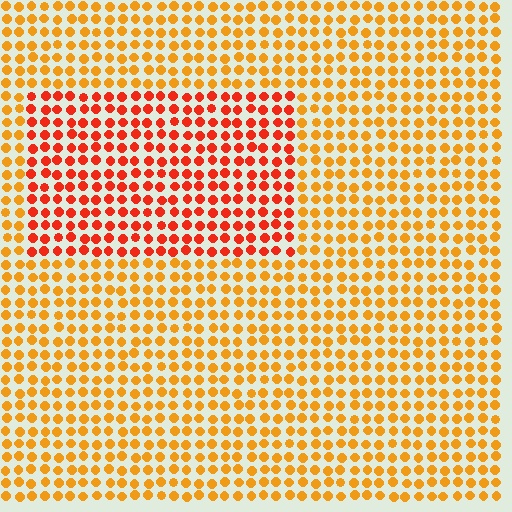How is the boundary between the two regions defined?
The boundary is defined purely by a slight shift in hue (about 32 degrees). Spacing, size, and orientation are identical on both sides.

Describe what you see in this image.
The image is filled with small orange elements in a uniform arrangement. A rectangle-shaped region is visible where the elements are tinted to a slightly different hue, forming a subtle color boundary.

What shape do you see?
I see a rectangle.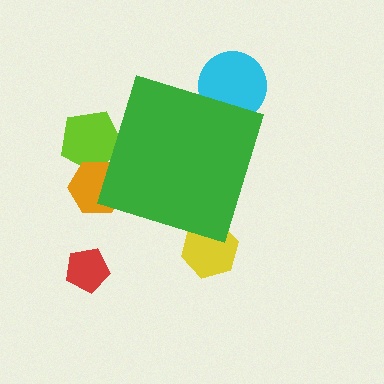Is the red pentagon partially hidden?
No, the red pentagon is fully visible.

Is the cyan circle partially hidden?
Yes, the cyan circle is partially hidden behind the green diamond.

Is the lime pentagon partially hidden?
Yes, the lime pentagon is partially hidden behind the green diamond.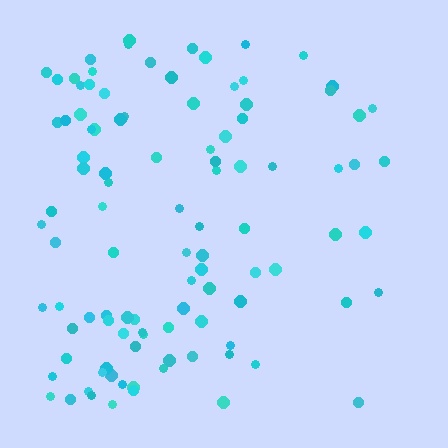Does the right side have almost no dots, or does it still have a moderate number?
Still a moderate number, just noticeably fewer than the left.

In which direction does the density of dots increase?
From right to left, with the left side densest.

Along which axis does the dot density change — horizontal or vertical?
Horizontal.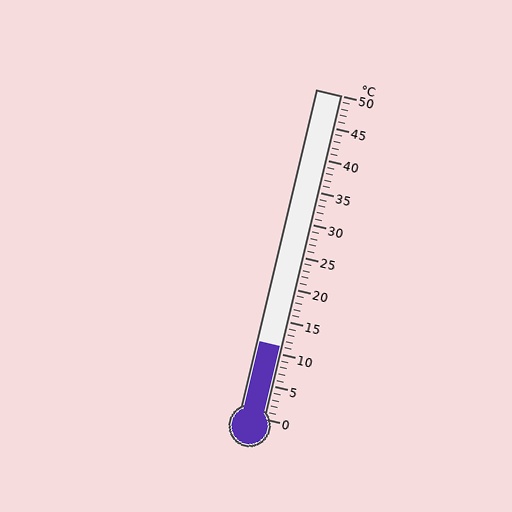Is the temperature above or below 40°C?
The temperature is below 40°C.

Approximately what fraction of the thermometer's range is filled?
The thermometer is filled to approximately 20% of its range.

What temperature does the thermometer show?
The thermometer shows approximately 11°C.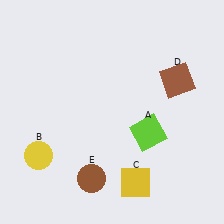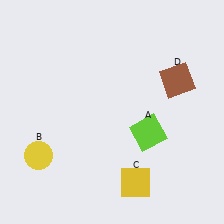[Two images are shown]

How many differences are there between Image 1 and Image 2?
There is 1 difference between the two images.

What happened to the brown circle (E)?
The brown circle (E) was removed in Image 2. It was in the bottom-left area of Image 1.